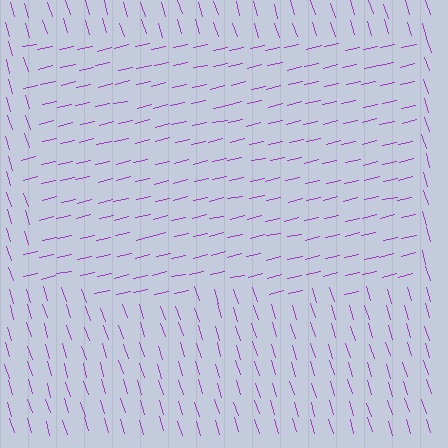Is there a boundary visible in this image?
Yes, there is a texture boundary formed by a change in line orientation.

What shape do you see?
I see a rectangle.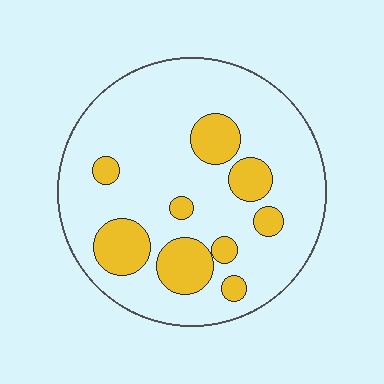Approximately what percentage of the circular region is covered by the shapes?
Approximately 20%.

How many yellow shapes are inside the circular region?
9.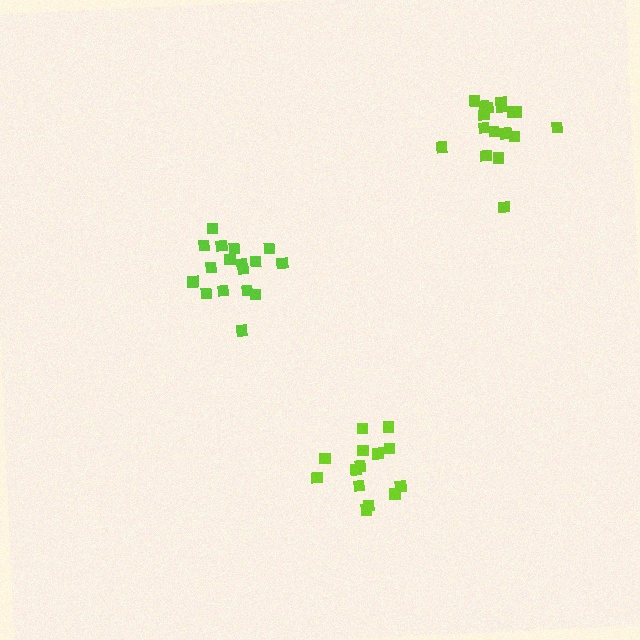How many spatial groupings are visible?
There are 3 spatial groupings.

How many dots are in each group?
Group 1: 15 dots, Group 2: 17 dots, Group 3: 18 dots (50 total).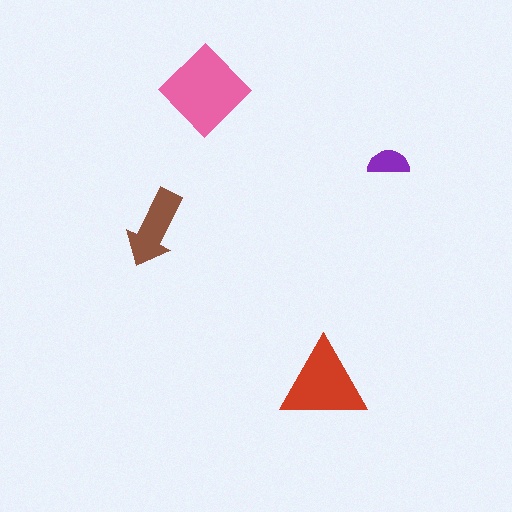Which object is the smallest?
The purple semicircle.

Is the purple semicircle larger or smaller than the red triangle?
Smaller.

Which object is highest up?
The pink diamond is topmost.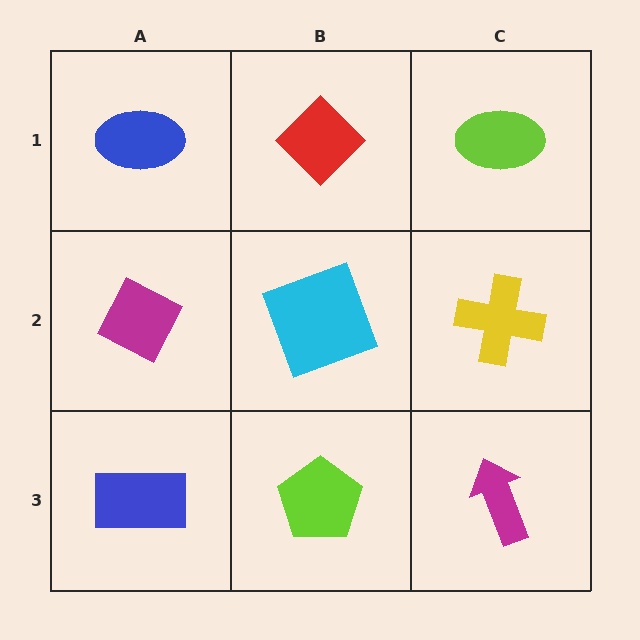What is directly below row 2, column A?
A blue rectangle.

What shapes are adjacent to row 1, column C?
A yellow cross (row 2, column C), a red diamond (row 1, column B).